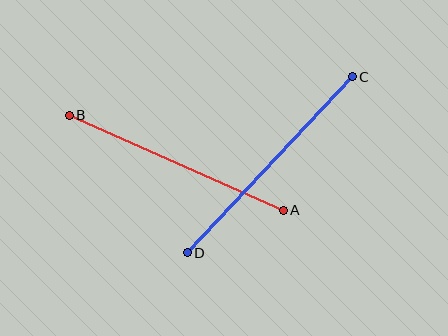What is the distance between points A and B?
The distance is approximately 234 pixels.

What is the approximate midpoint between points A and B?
The midpoint is at approximately (176, 163) pixels.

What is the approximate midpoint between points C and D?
The midpoint is at approximately (270, 165) pixels.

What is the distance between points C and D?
The distance is approximately 241 pixels.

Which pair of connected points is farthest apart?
Points C and D are farthest apart.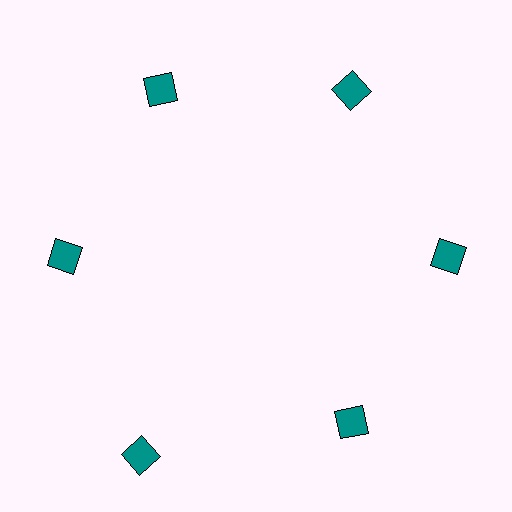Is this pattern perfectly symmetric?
No. The 6 teal squares are arranged in a ring, but one element near the 7 o'clock position is pushed outward from the center, breaking the 6-fold rotational symmetry.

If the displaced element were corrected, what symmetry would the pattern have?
It would have 6-fold rotational symmetry — the pattern would map onto itself every 60 degrees.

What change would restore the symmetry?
The symmetry would be restored by moving it inward, back onto the ring so that all 6 squares sit at equal angles and equal distance from the center.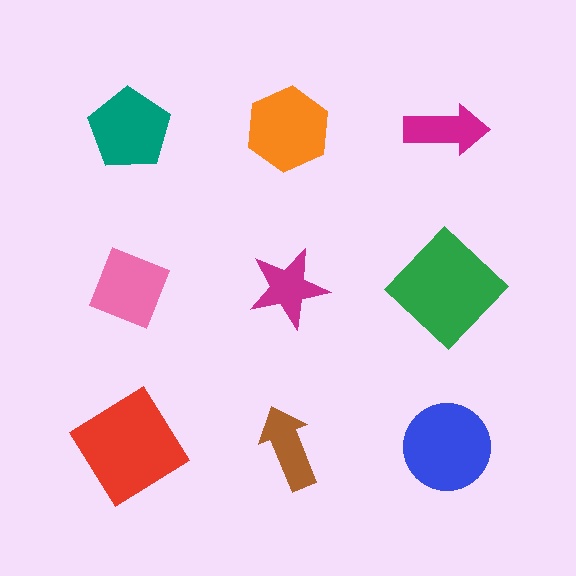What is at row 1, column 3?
A magenta arrow.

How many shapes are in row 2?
3 shapes.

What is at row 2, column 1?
A pink diamond.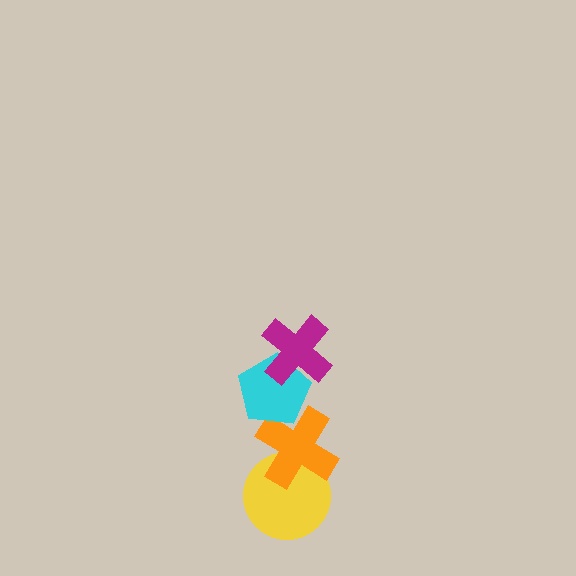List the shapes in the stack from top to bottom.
From top to bottom: the magenta cross, the cyan pentagon, the orange cross, the yellow circle.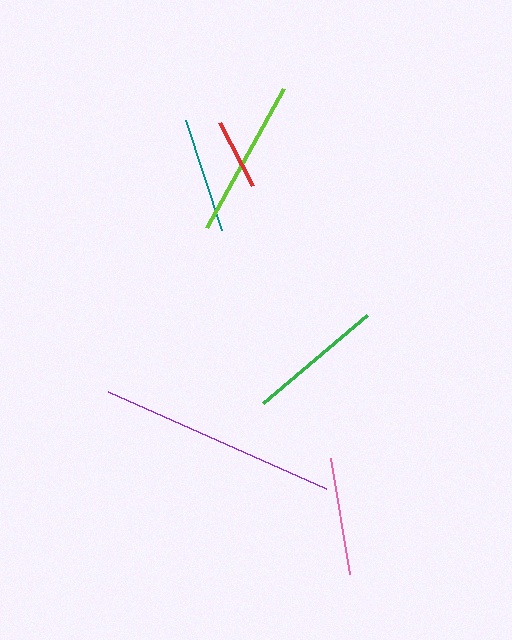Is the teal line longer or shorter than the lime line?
The lime line is longer than the teal line.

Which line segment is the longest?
The purple line is the longest at approximately 239 pixels.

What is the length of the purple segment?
The purple segment is approximately 239 pixels long.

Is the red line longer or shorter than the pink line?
The pink line is longer than the red line.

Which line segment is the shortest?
The red line is the shortest at approximately 72 pixels.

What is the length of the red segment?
The red segment is approximately 72 pixels long.